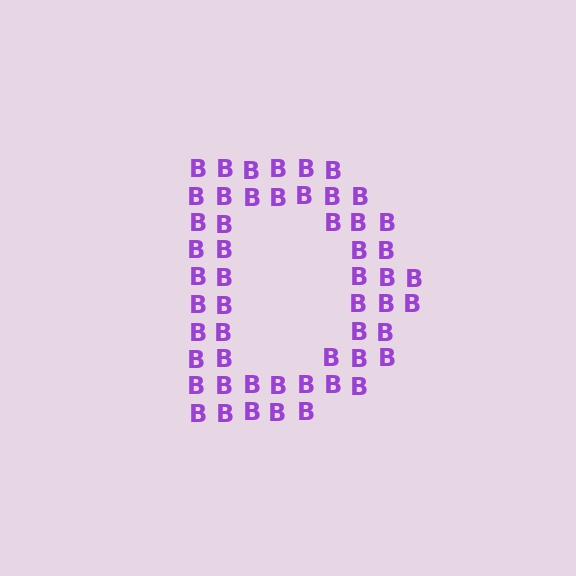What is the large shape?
The large shape is the letter D.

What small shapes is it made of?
It is made of small letter B's.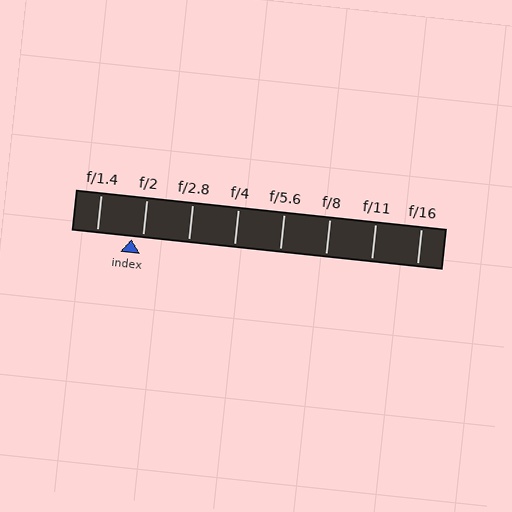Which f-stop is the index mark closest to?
The index mark is closest to f/2.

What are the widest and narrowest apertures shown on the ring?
The widest aperture shown is f/1.4 and the narrowest is f/16.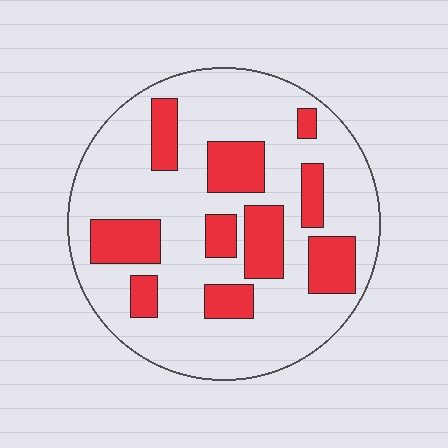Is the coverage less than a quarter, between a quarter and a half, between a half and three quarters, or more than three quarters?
Between a quarter and a half.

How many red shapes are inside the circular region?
10.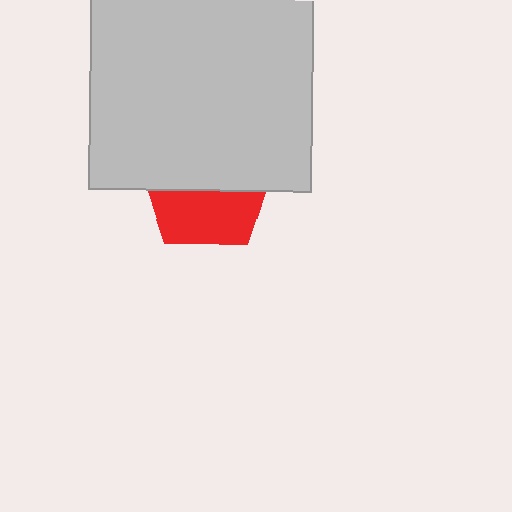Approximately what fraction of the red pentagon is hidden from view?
Roughly 55% of the red pentagon is hidden behind the light gray square.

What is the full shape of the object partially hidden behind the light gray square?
The partially hidden object is a red pentagon.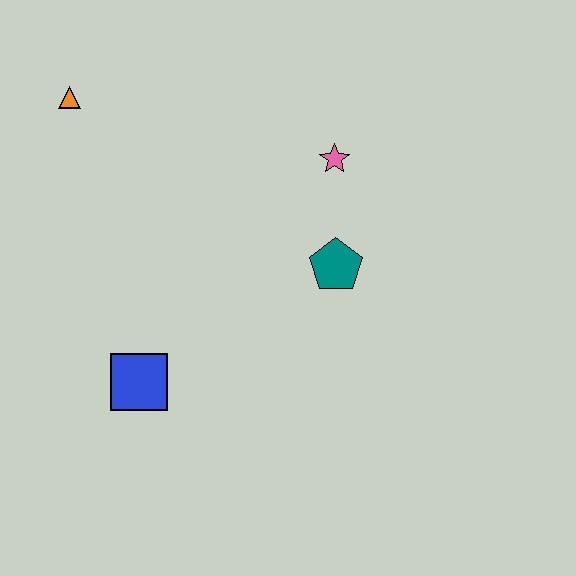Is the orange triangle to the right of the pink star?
No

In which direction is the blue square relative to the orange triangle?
The blue square is below the orange triangle.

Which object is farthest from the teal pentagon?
The orange triangle is farthest from the teal pentagon.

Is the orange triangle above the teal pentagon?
Yes